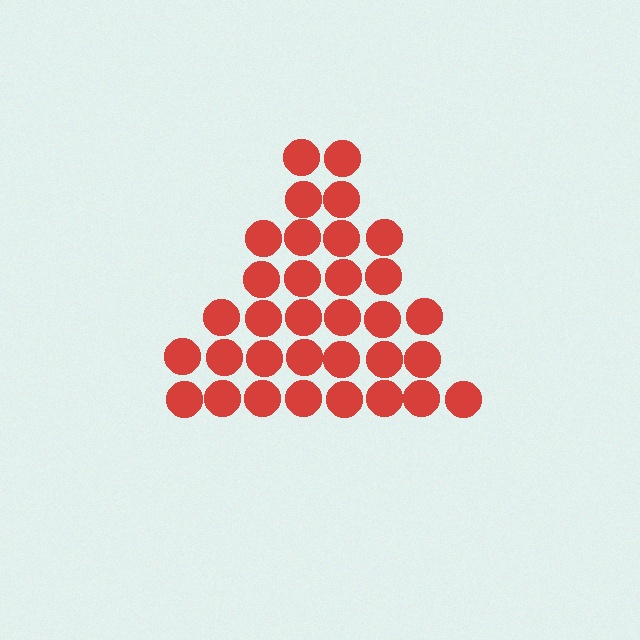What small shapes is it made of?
It is made of small circles.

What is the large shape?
The large shape is a triangle.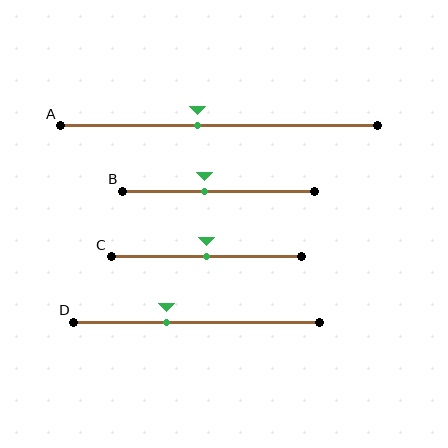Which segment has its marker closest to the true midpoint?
Segment C has its marker closest to the true midpoint.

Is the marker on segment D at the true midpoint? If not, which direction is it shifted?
No, the marker on segment D is shifted to the left by about 12% of the segment length.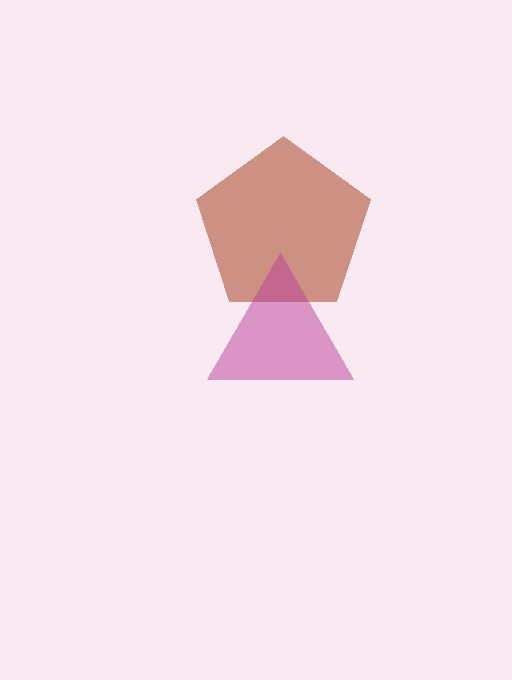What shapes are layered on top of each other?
The layered shapes are: a brown pentagon, a magenta triangle.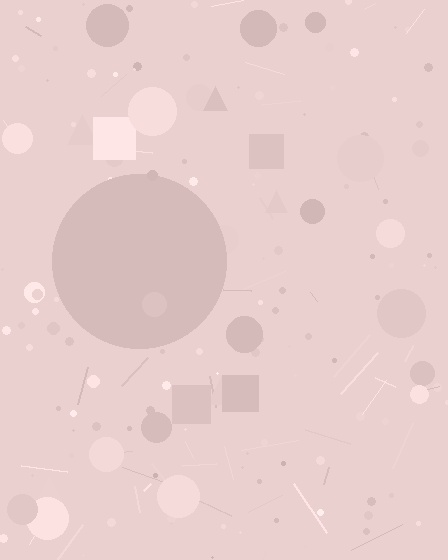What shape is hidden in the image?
A circle is hidden in the image.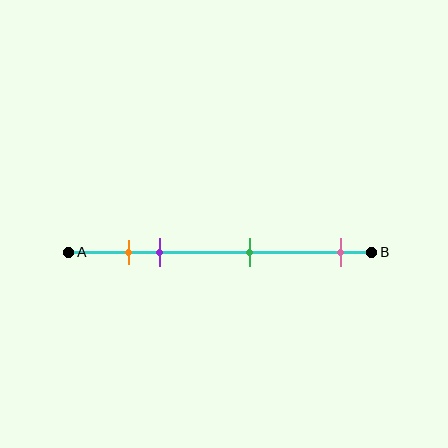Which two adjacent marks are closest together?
The orange and purple marks are the closest adjacent pair.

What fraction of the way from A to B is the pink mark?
The pink mark is approximately 90% (0.9) of the way from A to B.